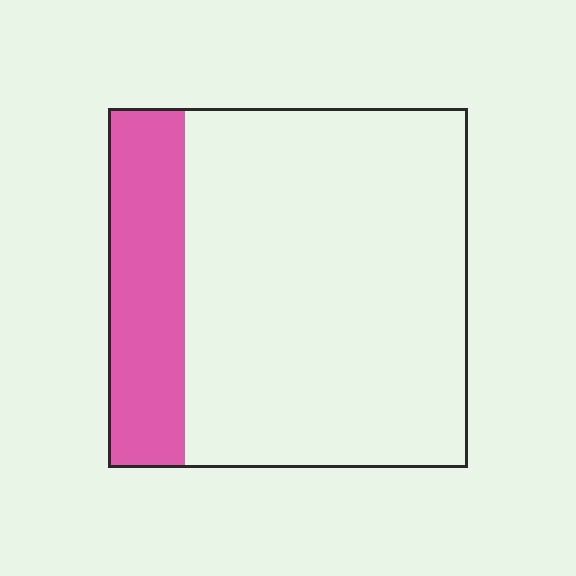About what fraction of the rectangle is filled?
About one fifth (1/5).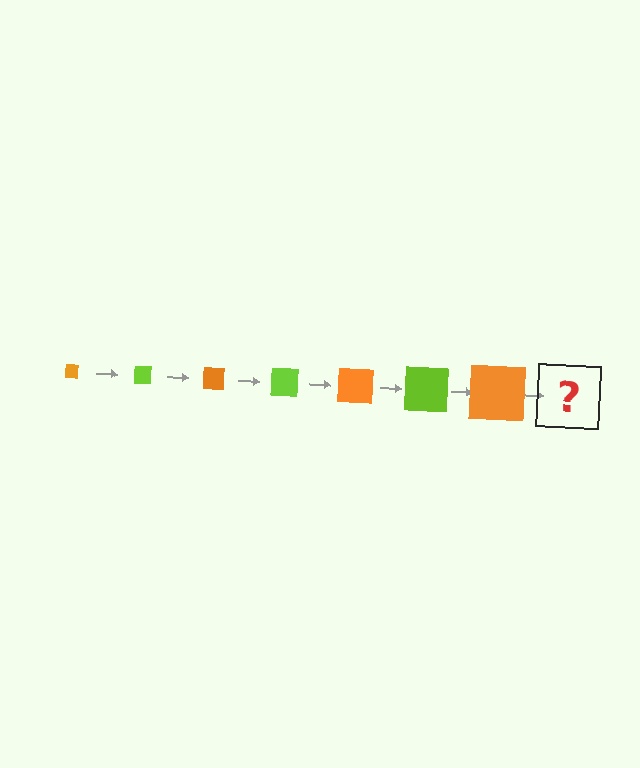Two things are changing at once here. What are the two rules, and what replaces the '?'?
The two rules are that the square grows larger each step and the color cycles through orange and lime. The '?' should be a lime square, larger than the previous one.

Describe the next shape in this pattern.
It should be a lime square, larger than the previous one.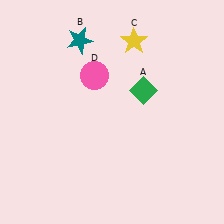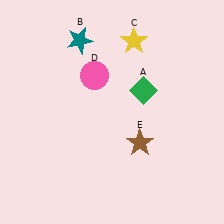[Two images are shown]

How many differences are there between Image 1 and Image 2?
There is 1 difference between the two images.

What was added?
A brown star (E) was added in Image 2.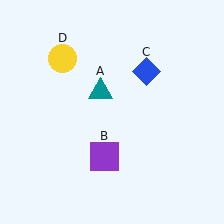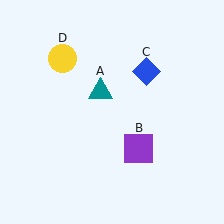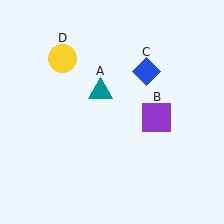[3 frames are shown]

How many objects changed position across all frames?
1 object changed position: purple square (object B).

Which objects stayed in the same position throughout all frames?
Teal triangle (object A) and blue diamond (object C) and yellow circle (object D) remained stationary.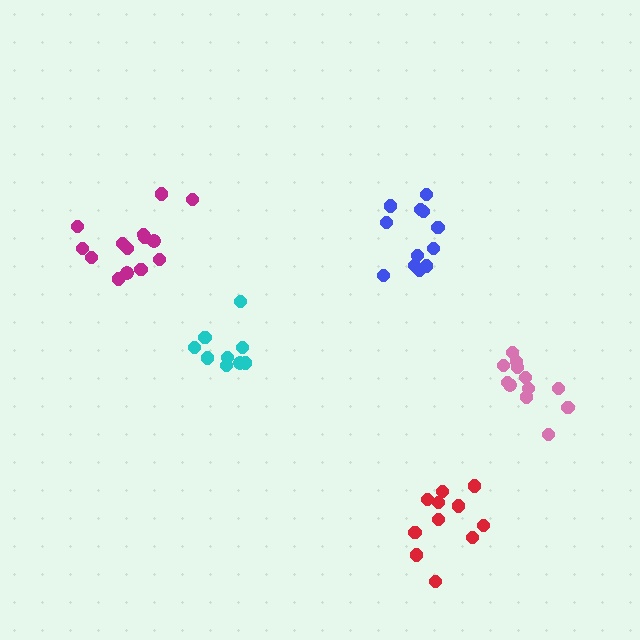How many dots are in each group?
Group 1: 12 dots, Group 2: 14 dots, Group 3: 11 dots, Group 4: 9 dots, Group 5: 12 dots (58 total).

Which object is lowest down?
The red cluster is bottommost.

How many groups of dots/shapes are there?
There are 5 groups.